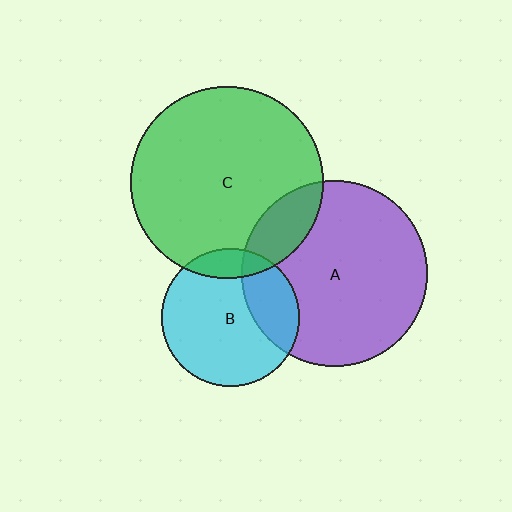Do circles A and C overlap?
Yes.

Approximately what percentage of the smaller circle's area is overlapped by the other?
Approximately 15%.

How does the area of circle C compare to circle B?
Approximately 2.0 times.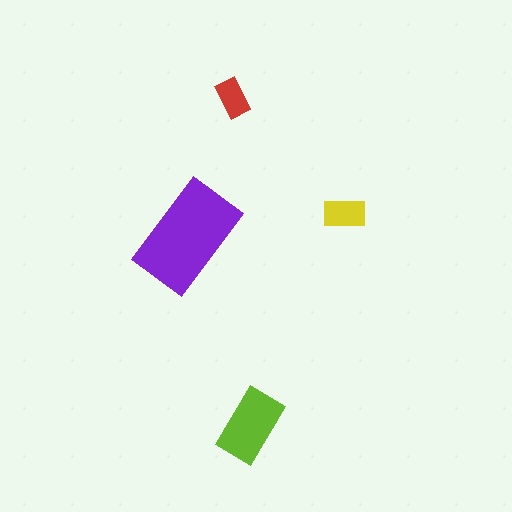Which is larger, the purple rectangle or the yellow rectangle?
The purple one.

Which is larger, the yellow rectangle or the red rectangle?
The yellow one.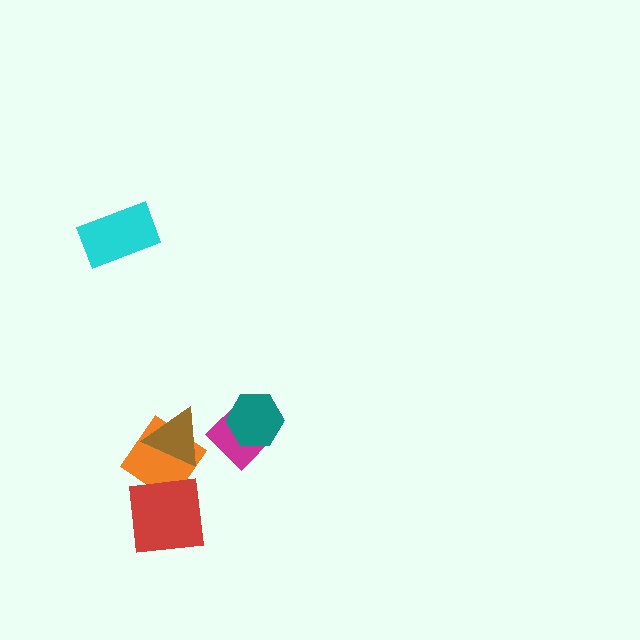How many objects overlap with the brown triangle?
1 object overlaps with the brown triangle.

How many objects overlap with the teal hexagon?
1 object overlaps with the teal hexagon.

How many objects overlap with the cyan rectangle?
0 objects overlap with the cyan rectangle.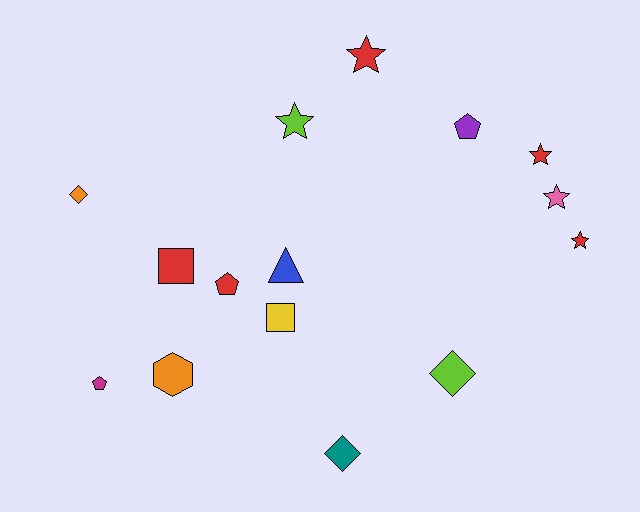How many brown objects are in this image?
There are no brown objects.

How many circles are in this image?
There are no circles.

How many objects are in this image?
There are 15 objects.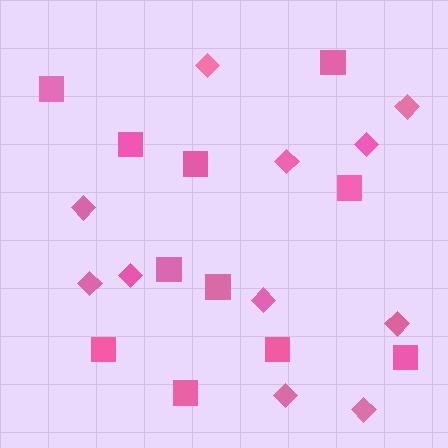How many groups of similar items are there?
There are 2 groups: one group of squares (11) and one group of diamonds (11).